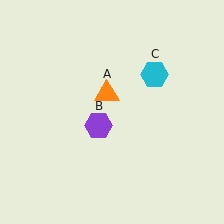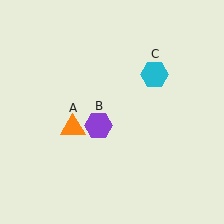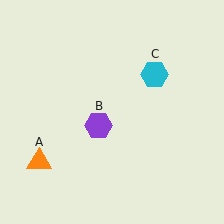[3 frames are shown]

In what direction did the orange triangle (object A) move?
The orange triangle (object A) moved down and to the left.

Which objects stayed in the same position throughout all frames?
Purple hexagon (object B) and cyan hexagon (object C) remained stationary.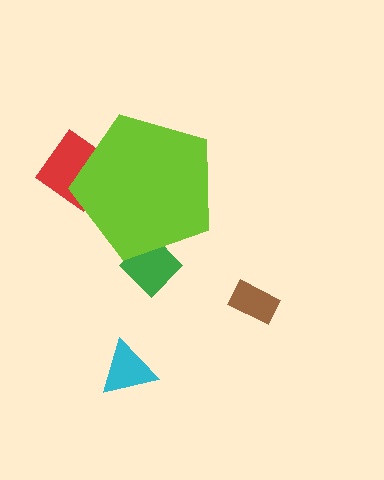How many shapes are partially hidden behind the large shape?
2 shapes are partially hidden.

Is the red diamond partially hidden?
Yes, the red diamond is partially hidden behind the lime pentagon.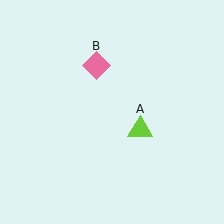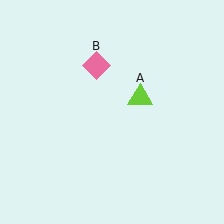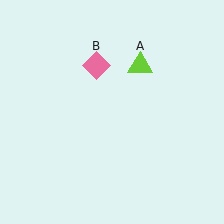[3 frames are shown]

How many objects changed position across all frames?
1 object changed position: lime triangle (object A).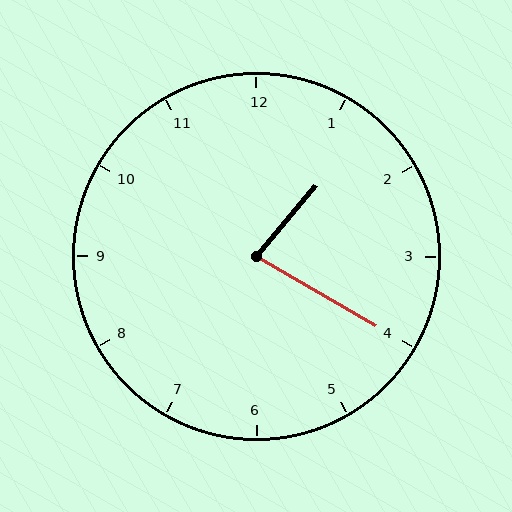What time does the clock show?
1:20.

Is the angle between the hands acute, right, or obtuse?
It is acute.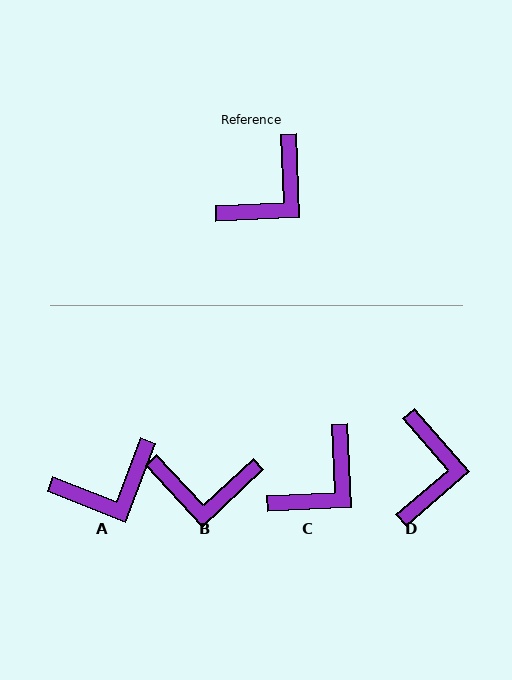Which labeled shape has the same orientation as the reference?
C.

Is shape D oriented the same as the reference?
No, it is off by about 39 degrees.